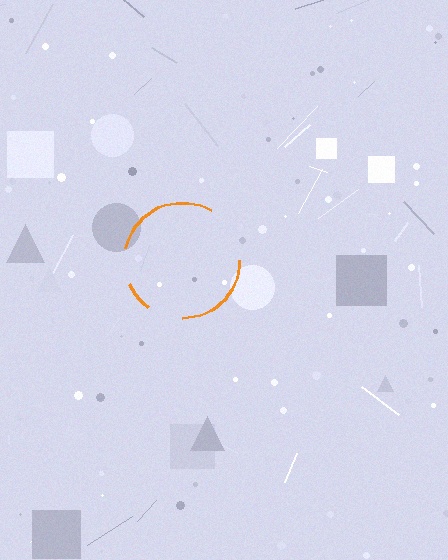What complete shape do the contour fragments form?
The contour fragments form a circle.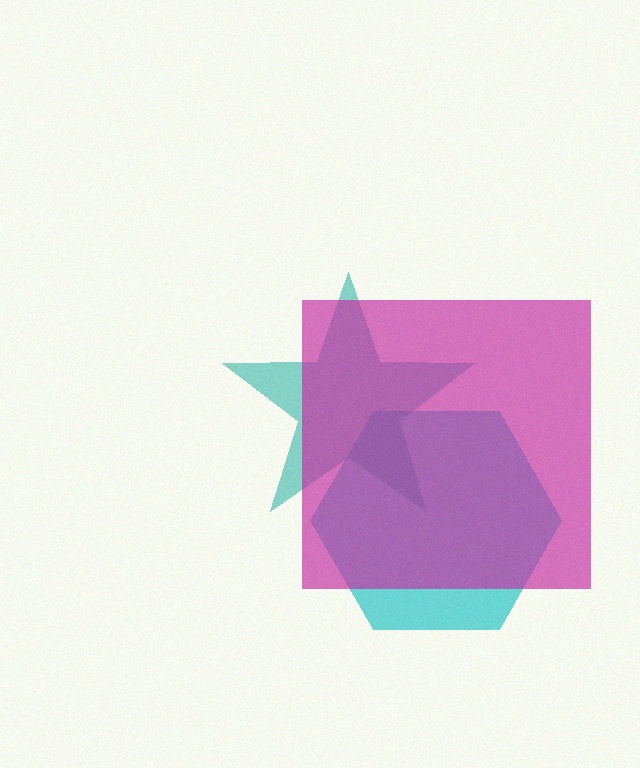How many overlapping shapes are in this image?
There are 3 overlapping shapes in the image.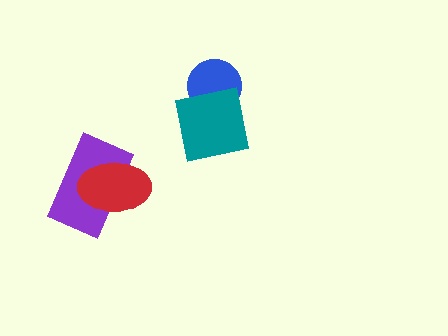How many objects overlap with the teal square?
1 object overlaps with the teal square.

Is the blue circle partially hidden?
Yes, it is partially covered by another shape.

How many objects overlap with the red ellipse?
1 object overlaps with the red ellipse.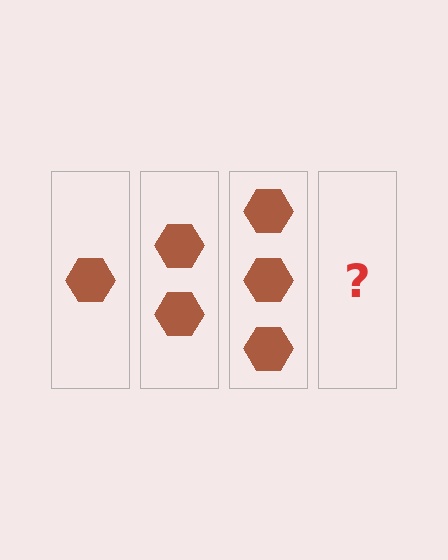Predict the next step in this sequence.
The next step is 4 hexagons.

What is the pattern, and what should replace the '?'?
The pattern is that each step adds one more hexagon. The '?' should be 4 hexagons.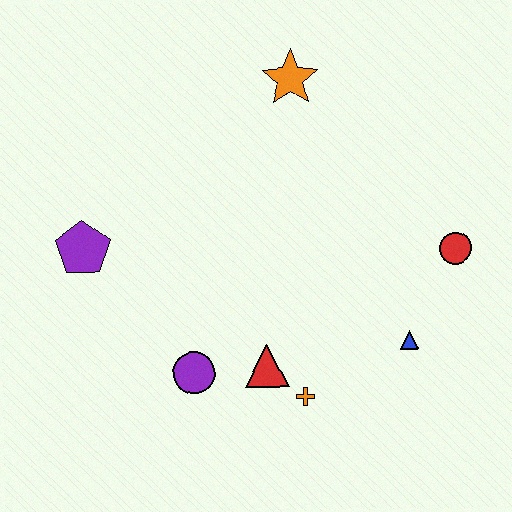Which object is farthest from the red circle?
The purple pentagon is farthest from the red circle.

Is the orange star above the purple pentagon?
Yes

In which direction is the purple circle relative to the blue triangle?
The purple circle is to the left of the blue triangle.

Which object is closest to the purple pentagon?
The purple circle is closest to the purple pentagon.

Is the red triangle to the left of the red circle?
Yes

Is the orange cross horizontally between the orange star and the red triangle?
No